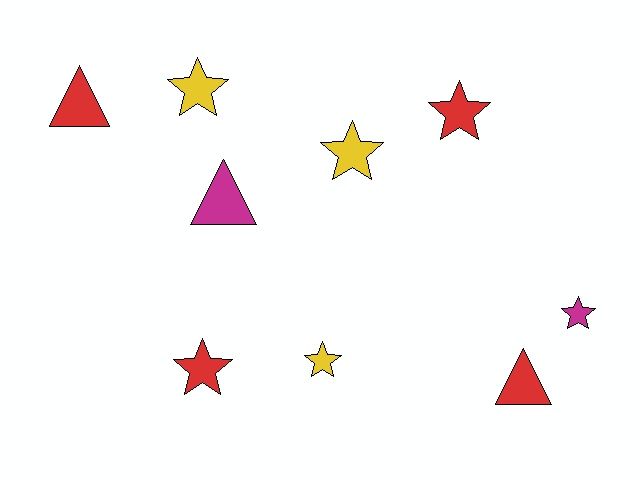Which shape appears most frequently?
Star, with 6 objects.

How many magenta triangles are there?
There is 1 magenta triangle.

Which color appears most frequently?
Red, with 4 objects.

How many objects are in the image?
There are 9 objects.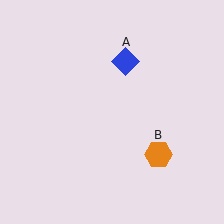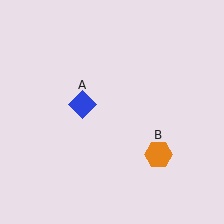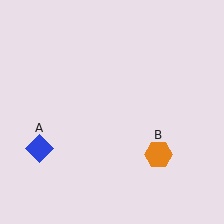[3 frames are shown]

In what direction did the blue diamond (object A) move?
The blue diamond (object A) moved down and to the left.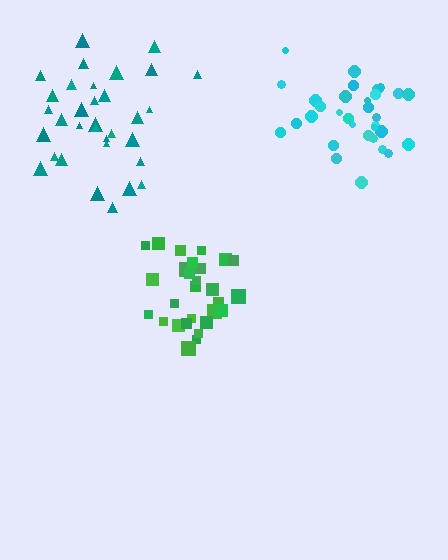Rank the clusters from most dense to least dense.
green, cyan, teal.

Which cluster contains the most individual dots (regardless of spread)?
Teal (33).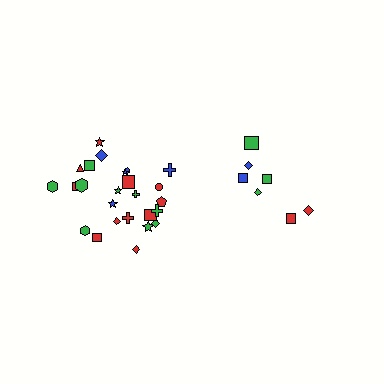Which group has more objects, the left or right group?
The left group.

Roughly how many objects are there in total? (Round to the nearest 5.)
Roughly 30 objects in total.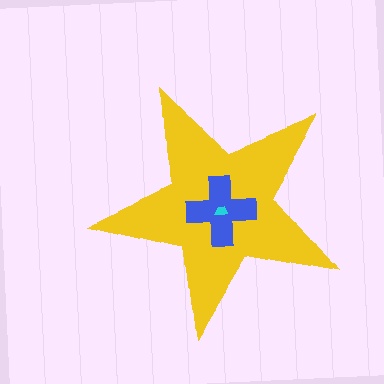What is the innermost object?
The cyan trapezoid.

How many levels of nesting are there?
3.